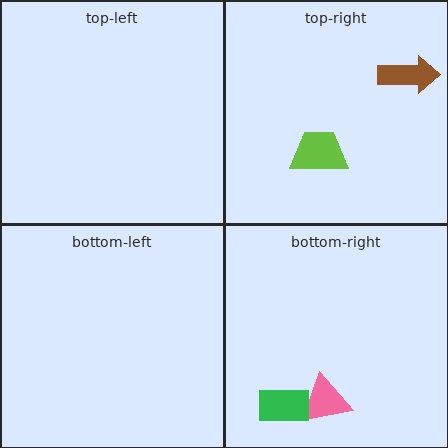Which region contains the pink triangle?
The bottom-right region.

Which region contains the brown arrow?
The top-right region.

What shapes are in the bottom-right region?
The pink triangle, the green rectangle.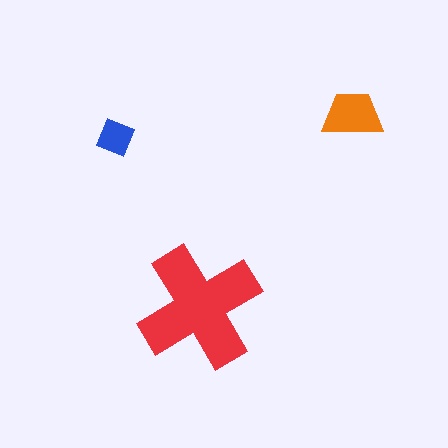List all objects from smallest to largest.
The blue diamond, the orange trapezoid, the red cross.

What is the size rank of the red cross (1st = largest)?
1st.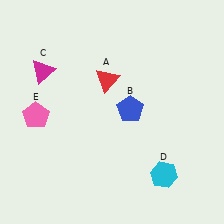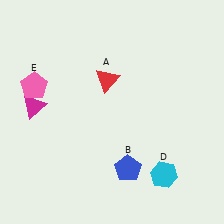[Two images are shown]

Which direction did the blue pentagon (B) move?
The blue pentagon (B) moved down.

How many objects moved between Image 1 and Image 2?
3 objects moved between the two images.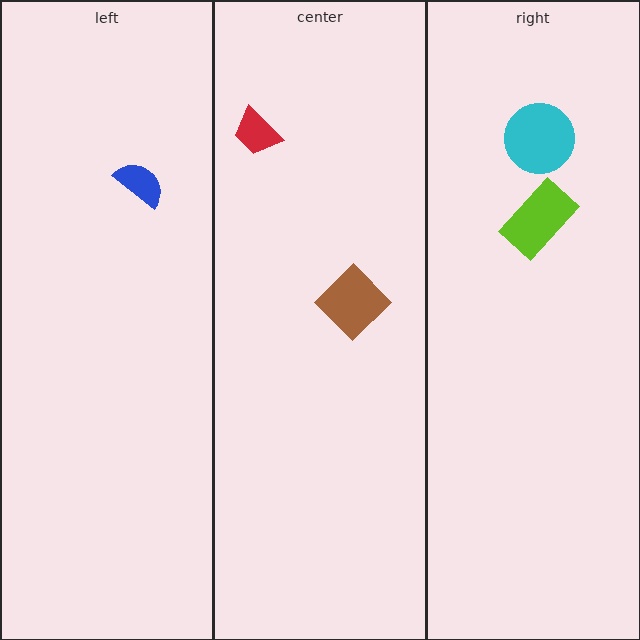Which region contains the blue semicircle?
The left region.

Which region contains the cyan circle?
The right region.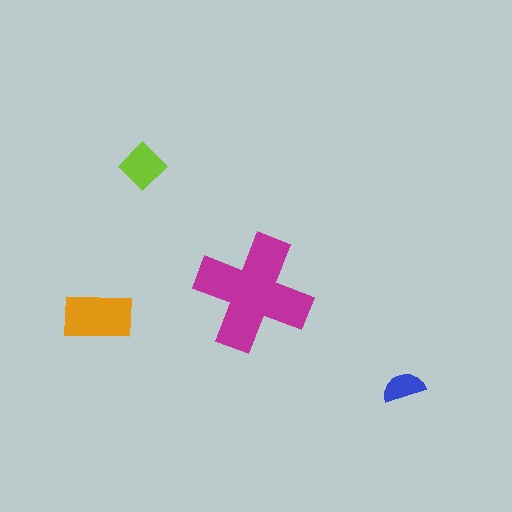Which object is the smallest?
The blue semicircle.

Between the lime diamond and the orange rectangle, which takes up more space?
The orange rectangle.